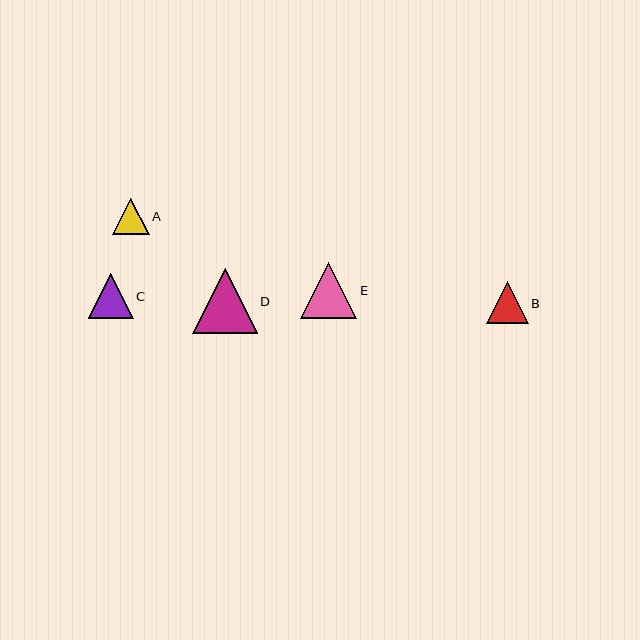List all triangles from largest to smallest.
From largest to smallest: D, E, C, B, A.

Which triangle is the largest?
Triangle D is the largest with a size of approximately 64 pixels.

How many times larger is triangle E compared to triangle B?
Triangle E is approximately 1.3 times the size of triangle B.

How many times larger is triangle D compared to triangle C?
Triangle D is approximately 1.4 times the size of triangle C.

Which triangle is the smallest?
Triangle A is the smallest with a size of approximately 36 pixels.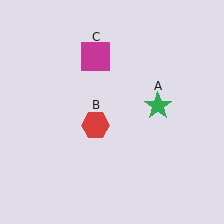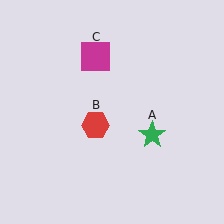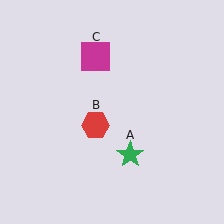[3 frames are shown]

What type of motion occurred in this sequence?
The green star (object A) rotated clockwise around the center of the scene.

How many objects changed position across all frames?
1 object changed position: green star (object A).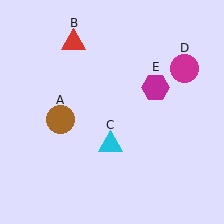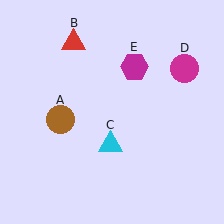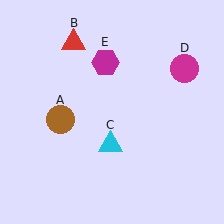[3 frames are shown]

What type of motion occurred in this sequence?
The magenta hexagon (object E) rotated counterclockwise around the center of the scene.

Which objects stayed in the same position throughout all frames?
Brown circle (object A) and red triangle (object B) and cyan triangle (object C) and magenta circle (object D) remained stationary.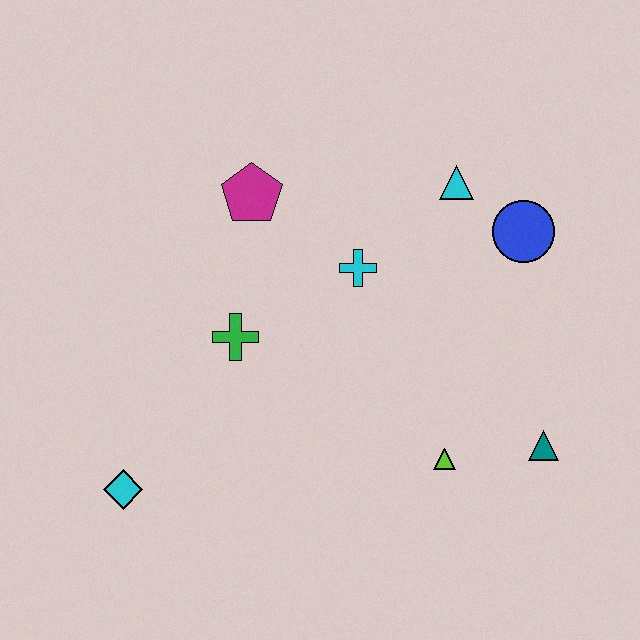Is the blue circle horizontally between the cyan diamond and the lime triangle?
No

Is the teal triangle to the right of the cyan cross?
Yes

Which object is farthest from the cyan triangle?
The cyan diamond is farthest from the cyan triangle.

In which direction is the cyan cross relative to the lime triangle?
The cyan cross is above the lime triangle.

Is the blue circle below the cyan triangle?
Yes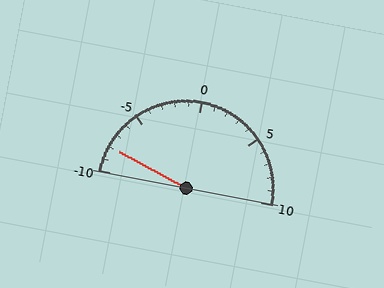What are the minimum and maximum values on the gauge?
The gauge ranges from -10 to 10.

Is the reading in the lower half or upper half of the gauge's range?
The reading is in the lower half of the range (-10 to 10).